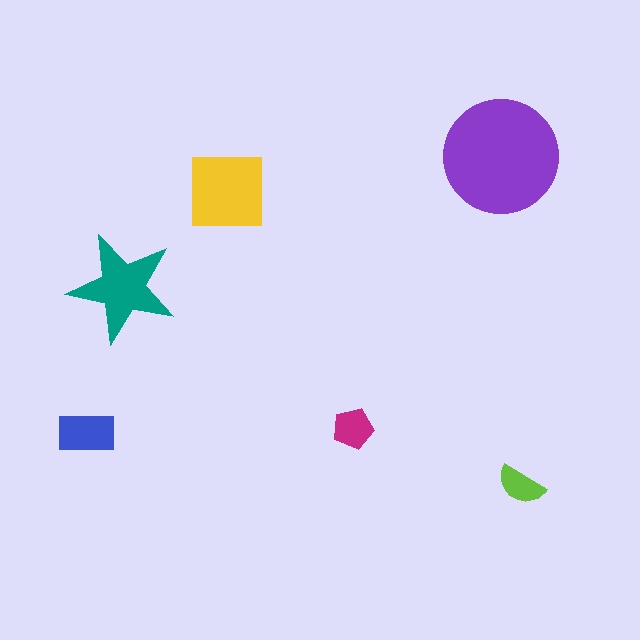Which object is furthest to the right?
The lime semicircle is rightmost.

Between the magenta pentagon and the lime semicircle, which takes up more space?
The magenta pentagon.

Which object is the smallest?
The lime semicircle.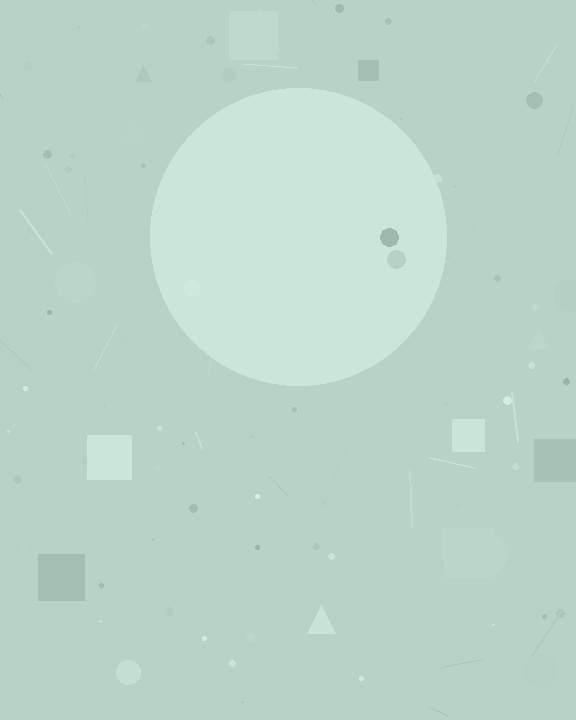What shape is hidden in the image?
A circle is hidden in the image.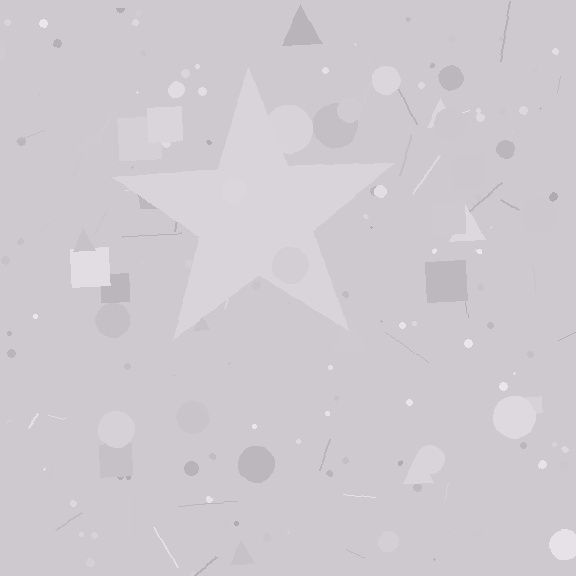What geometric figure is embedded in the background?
A star is embedded in the background.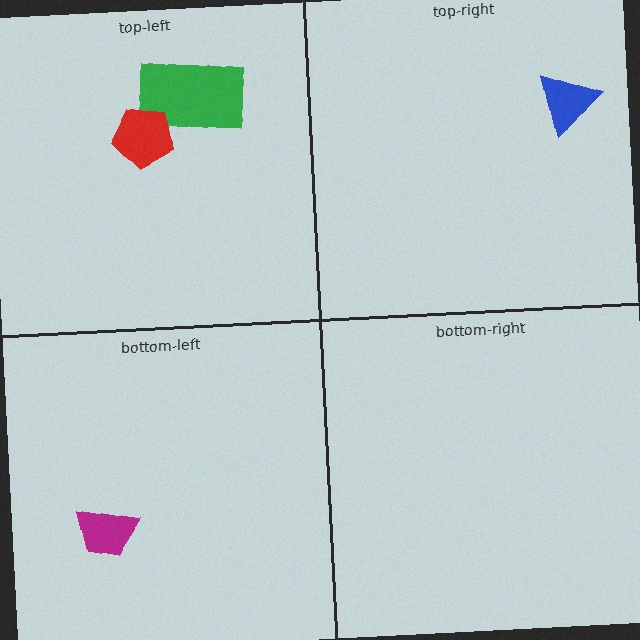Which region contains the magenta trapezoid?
The bottom-left region.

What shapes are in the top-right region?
The blue triangle.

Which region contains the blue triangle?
The top-right region.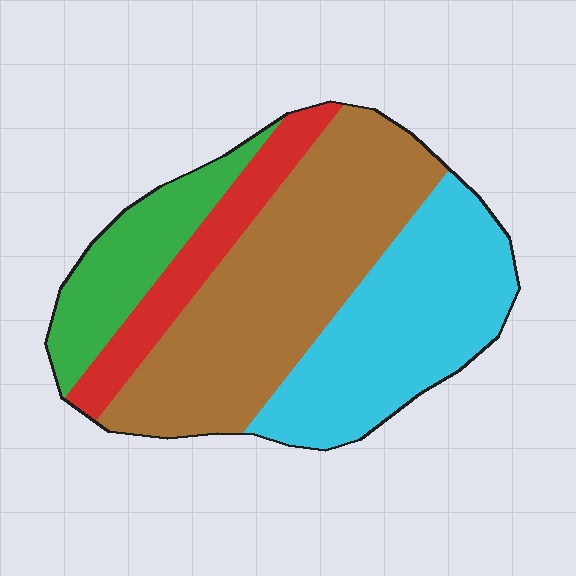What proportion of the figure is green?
Green takes up about one sixth (1/6) of the figure.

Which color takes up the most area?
Brown, at roughly 40%.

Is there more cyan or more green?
Cyan.